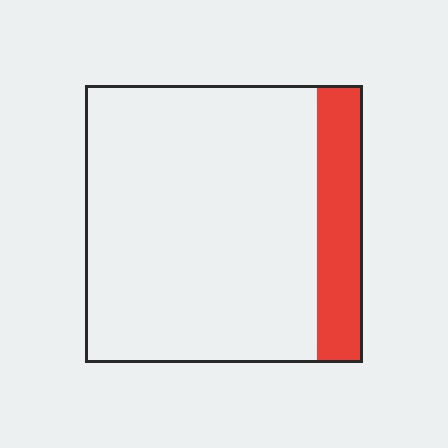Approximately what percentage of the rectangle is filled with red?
Approximately 15%.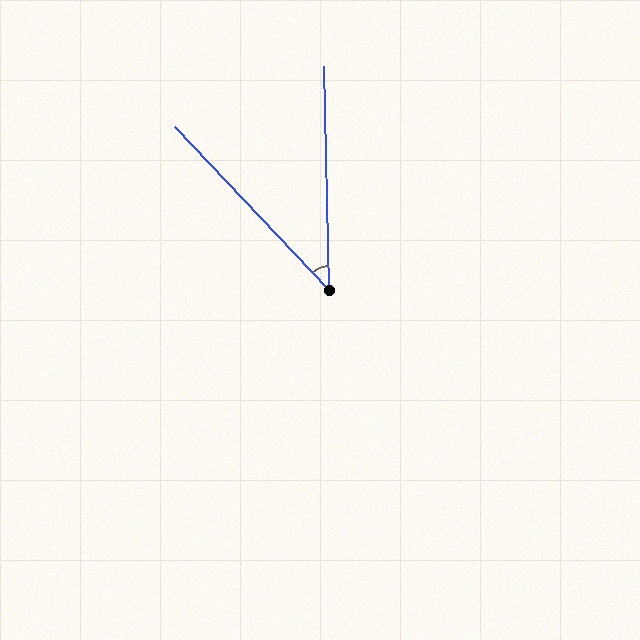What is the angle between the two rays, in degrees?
Approximately 42 degrees.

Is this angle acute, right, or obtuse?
It is acute.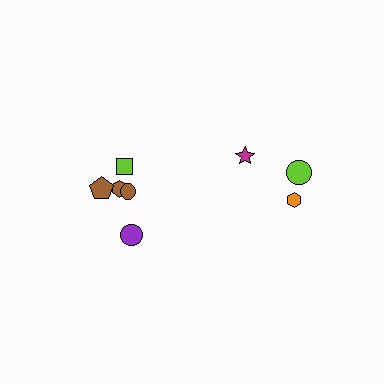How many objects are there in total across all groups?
There are 8 objects.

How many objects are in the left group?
There are 5 objects.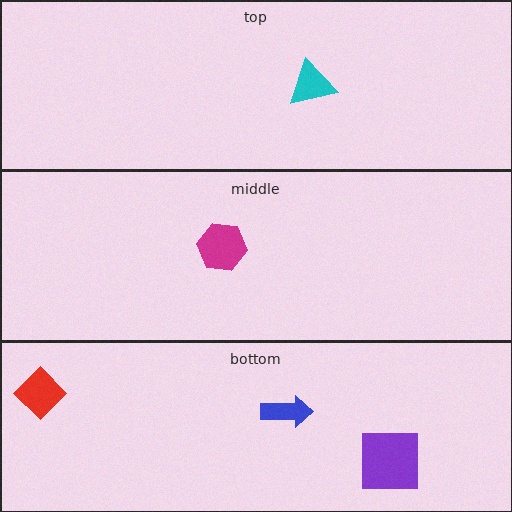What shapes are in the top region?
The cyan triangle.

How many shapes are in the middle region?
1.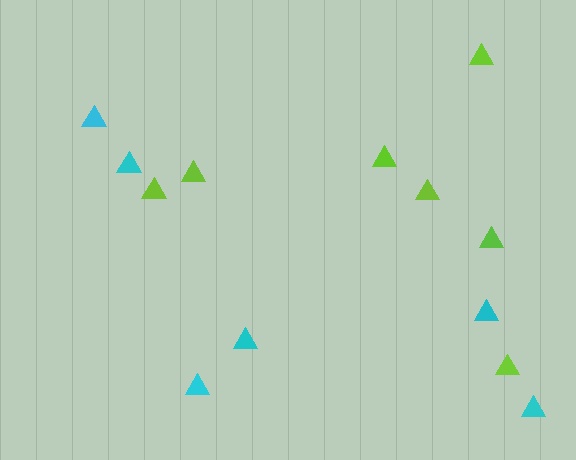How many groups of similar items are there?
There are 2 groups: one group of lime triangles (7) and one group of cyan triangles (6).